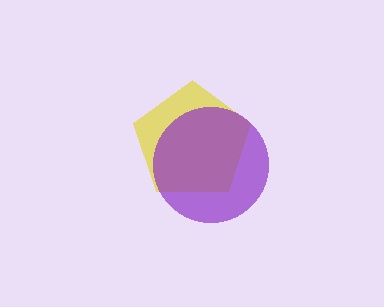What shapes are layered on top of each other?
The layered shapes are: a yellow pentagon, a purple circle.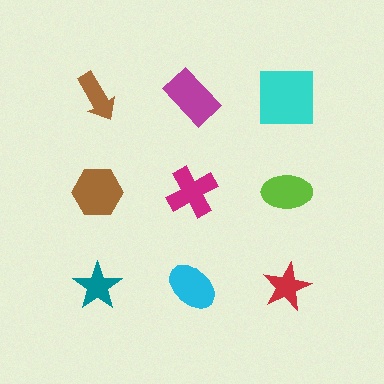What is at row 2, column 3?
A lime ellipse.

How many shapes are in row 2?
3 shapes.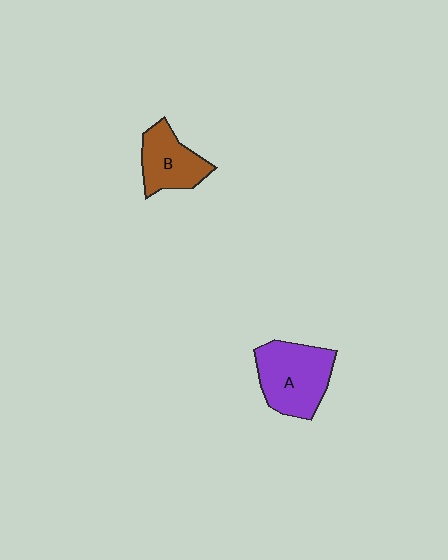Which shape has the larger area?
Shape A (purple).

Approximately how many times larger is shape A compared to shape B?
Approximately 1.4 times.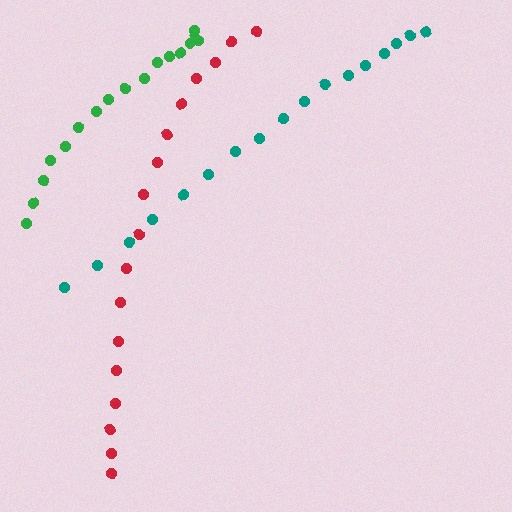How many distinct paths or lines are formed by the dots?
There are 3 distinct paths.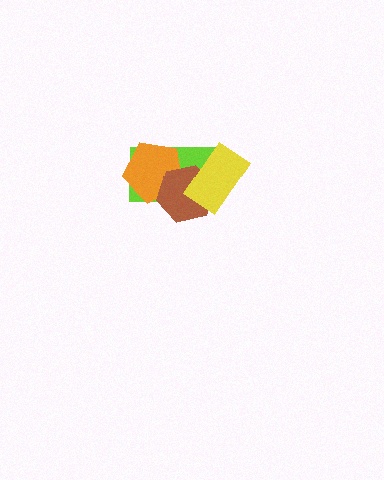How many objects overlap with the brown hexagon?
3 objects overlap with the brown hexagon.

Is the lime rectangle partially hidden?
Yes, it is partially covered by another shape.